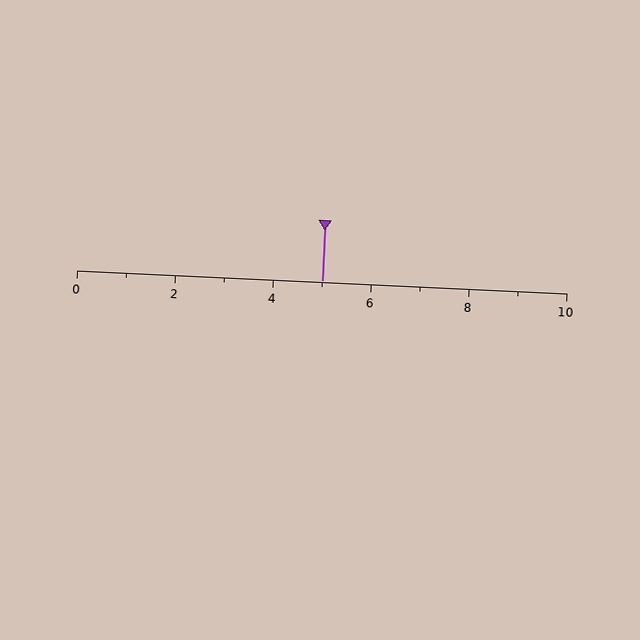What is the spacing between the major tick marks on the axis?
The major ticks are spaced 2 apart.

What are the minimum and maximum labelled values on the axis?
The axis runs from 0 to 10.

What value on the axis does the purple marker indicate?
The marker indicates approximately 5.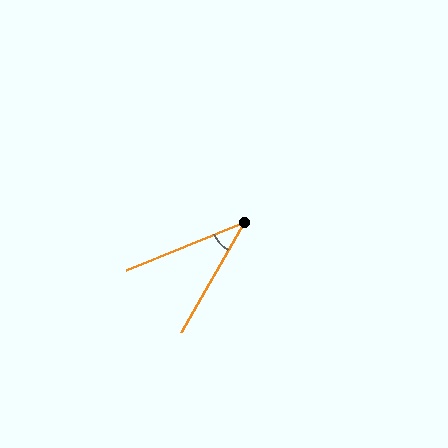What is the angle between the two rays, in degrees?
Approximately 38 degrees.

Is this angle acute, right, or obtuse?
It is acute.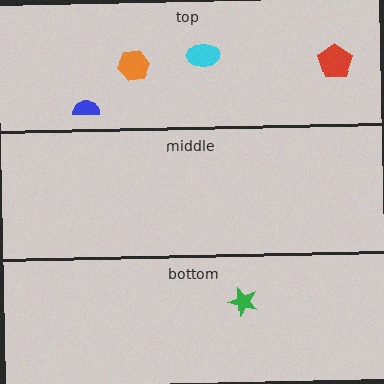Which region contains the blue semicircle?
The top region.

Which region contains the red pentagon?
The top region.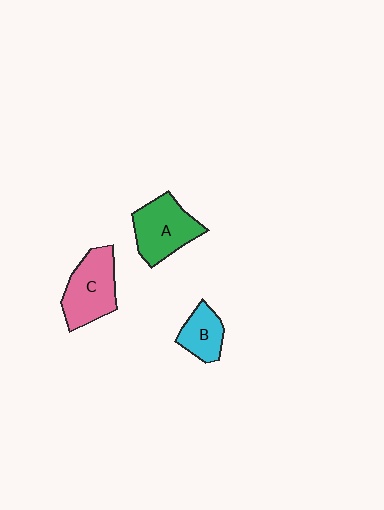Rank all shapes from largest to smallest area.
From largest to smallest: C (pink), A (green), B (cyan).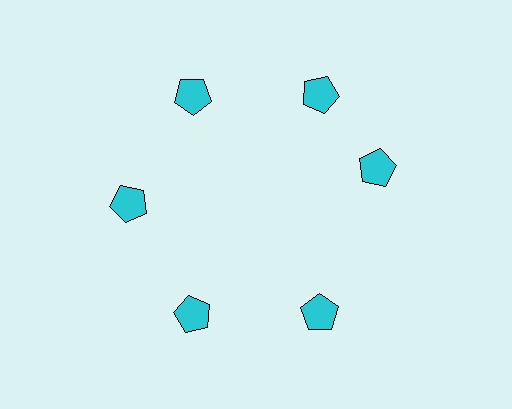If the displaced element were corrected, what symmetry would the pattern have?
It would have 6-fold rotational symmetry — the pattern would map onto itself every 60 degrees.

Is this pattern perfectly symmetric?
No. The 6 cyan pentagons are arranged in a ring, but one element near the 3 o'clock position is rotated out of alignment along the ring, breaking the 6-fold rotational symmetry.